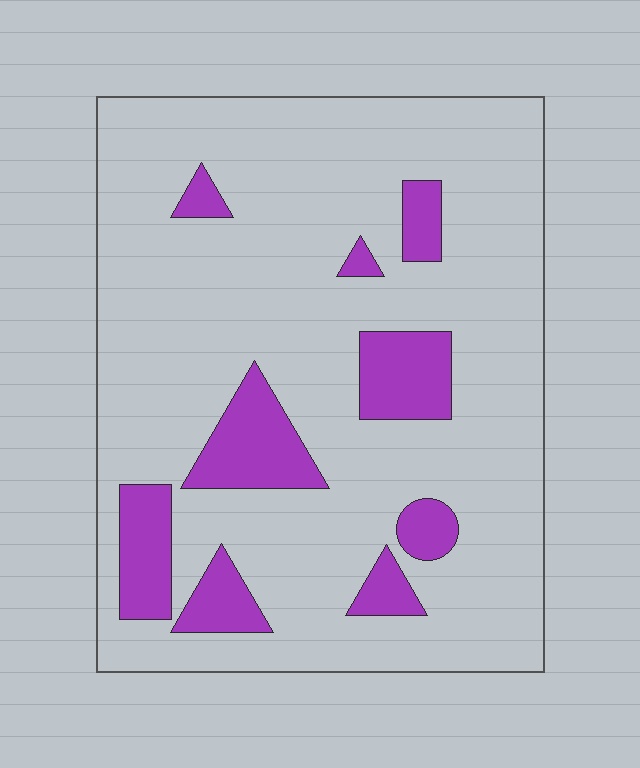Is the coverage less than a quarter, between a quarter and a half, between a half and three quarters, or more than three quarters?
Less than a quarter.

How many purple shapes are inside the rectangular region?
9.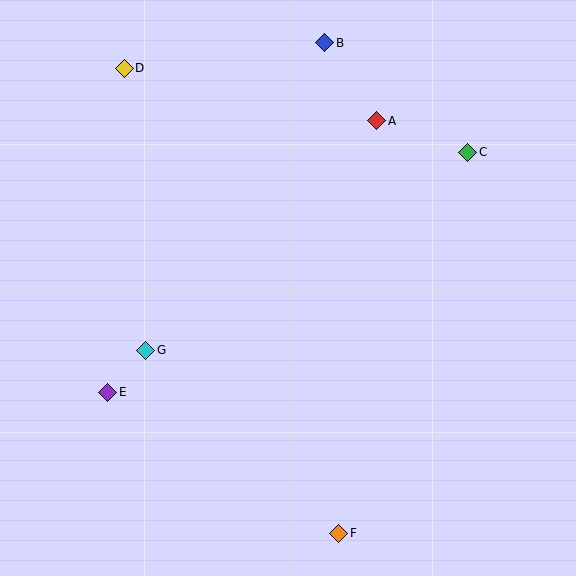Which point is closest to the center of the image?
Point G at (146, 350) is closest to the center.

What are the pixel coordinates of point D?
Point D is at (124, 68).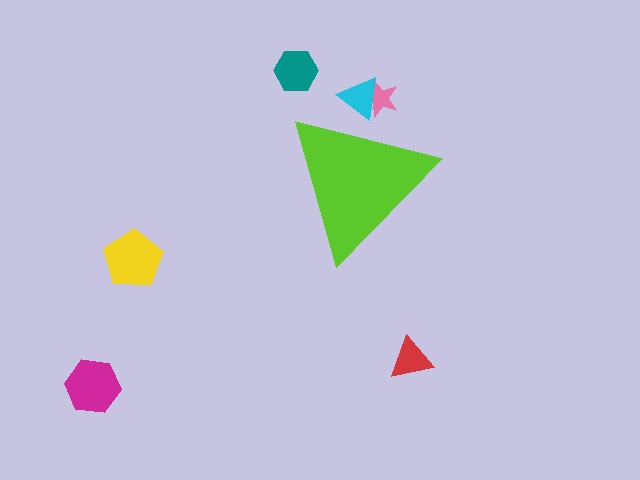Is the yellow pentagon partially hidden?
No, the yellow pentagon is fully visible.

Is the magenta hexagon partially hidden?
No, the magenta hexagon is fully visible.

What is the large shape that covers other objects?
A lime triangle.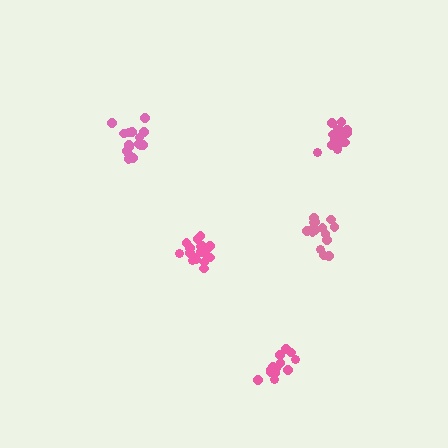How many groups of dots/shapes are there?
There are 5 groups.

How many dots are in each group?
Group 1: 19 dots, Group 2: 16 dots, Group 3: 15 dots, Group 4: 16 dots, Group 5: 13 dots (79 total).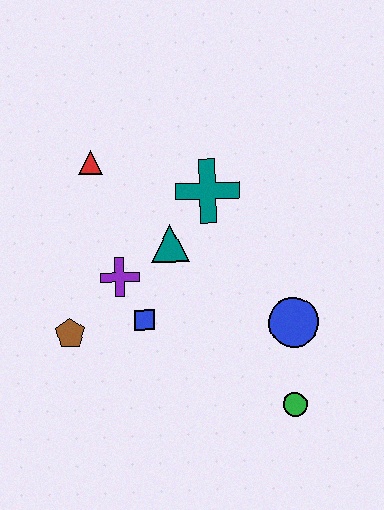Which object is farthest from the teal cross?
The green circle is farthest from the teal cross.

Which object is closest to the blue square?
The purple cross is closest to the blue square.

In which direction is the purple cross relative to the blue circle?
The purple cross is to the left of the blue circle.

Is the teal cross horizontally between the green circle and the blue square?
Yes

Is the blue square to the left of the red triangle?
No